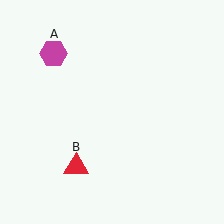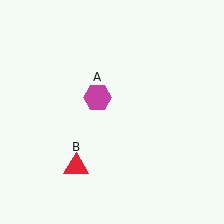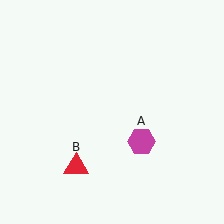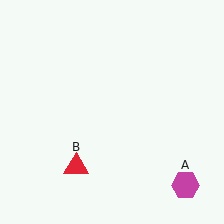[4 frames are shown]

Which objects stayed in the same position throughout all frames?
Red triangle (object B) remained stationary.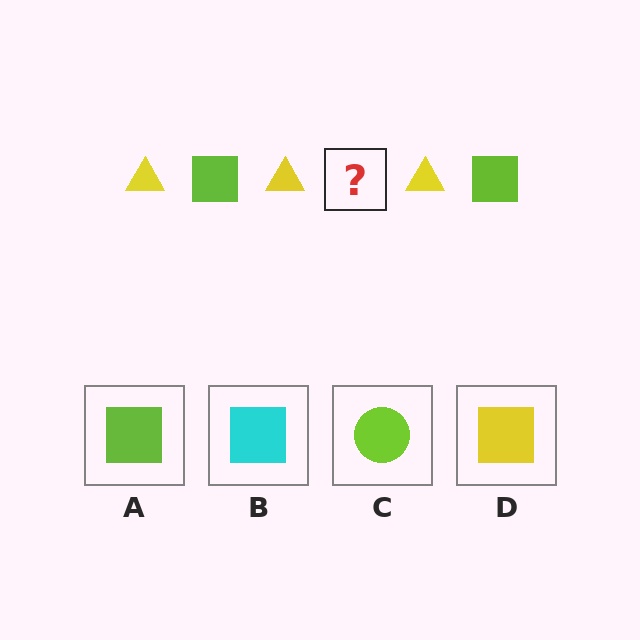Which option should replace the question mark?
Option A.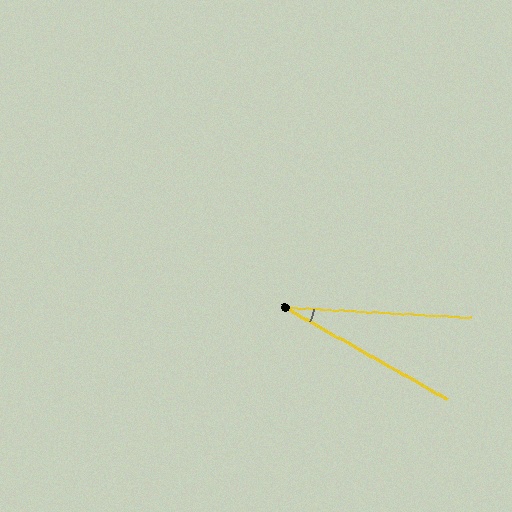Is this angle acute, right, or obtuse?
It is acute.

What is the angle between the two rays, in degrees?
Approximately 26 degrees.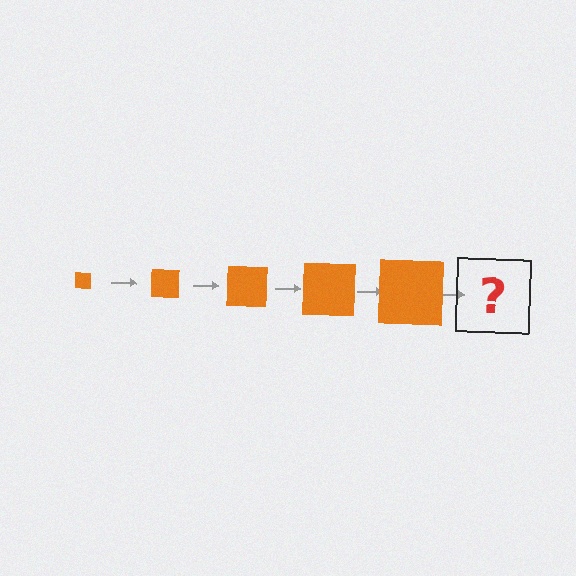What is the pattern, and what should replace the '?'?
The pattern is that the square gets progressively larger each step. The '?' should be an orange square, larger than the previous one.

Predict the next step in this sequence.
The next step is an orange square, larger than the previous one.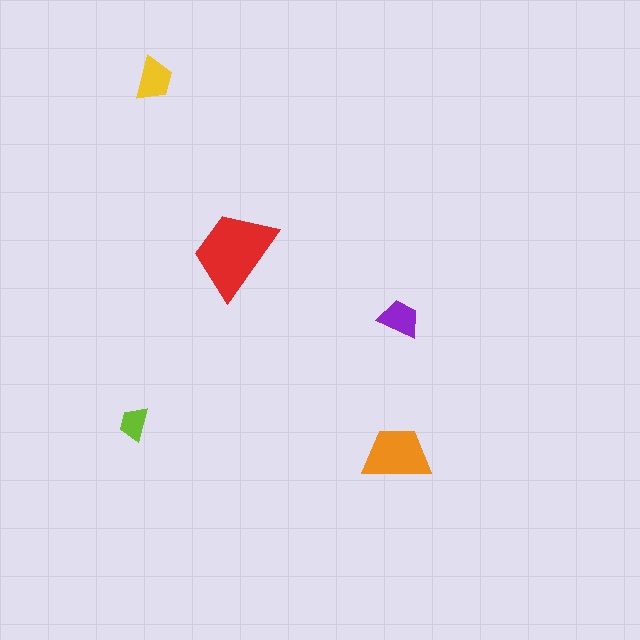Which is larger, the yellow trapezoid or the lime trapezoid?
The yellow one.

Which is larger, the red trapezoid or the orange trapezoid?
The red one.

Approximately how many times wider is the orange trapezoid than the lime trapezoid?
About 2 times wider.